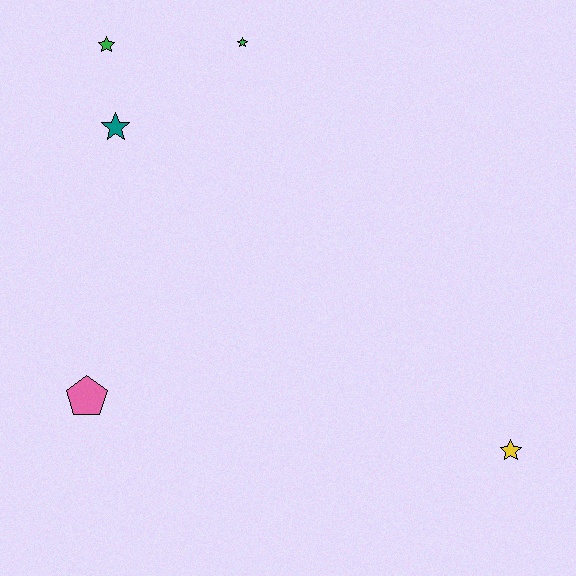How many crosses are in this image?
There are no crosses.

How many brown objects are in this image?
There are no brown objects.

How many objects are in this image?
There are 5 objects.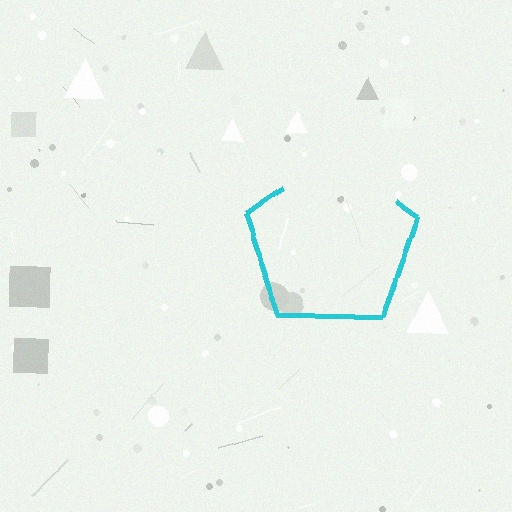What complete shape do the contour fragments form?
The contour fragments form a pentagon.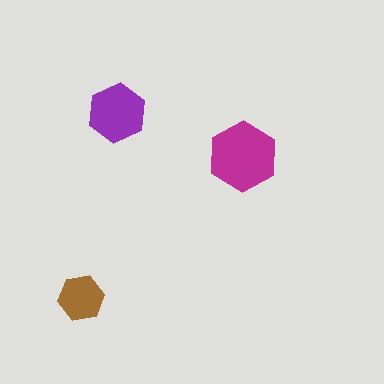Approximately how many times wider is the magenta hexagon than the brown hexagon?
About 1.5 times wider.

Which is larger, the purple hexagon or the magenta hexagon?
The magenta one.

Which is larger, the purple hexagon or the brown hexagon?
The purple one.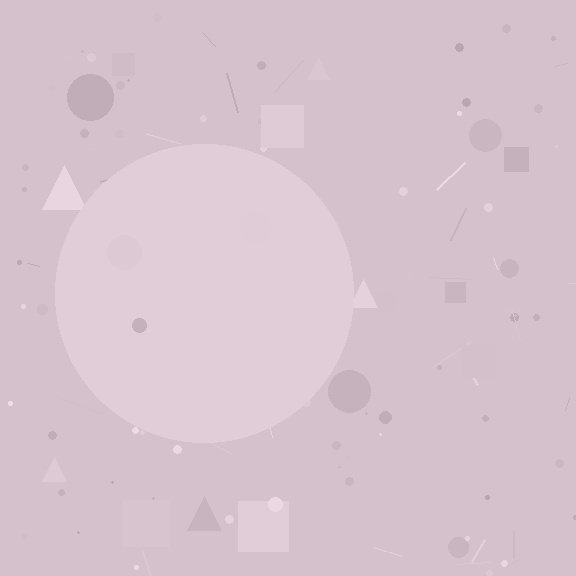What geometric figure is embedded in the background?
A circle is embedded in the background.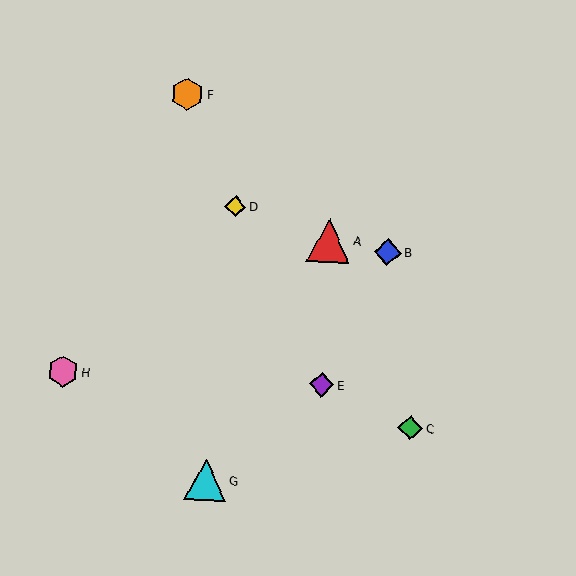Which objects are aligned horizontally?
Objects E, H are aligned horizontally.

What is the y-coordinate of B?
Object B is at y≈252.